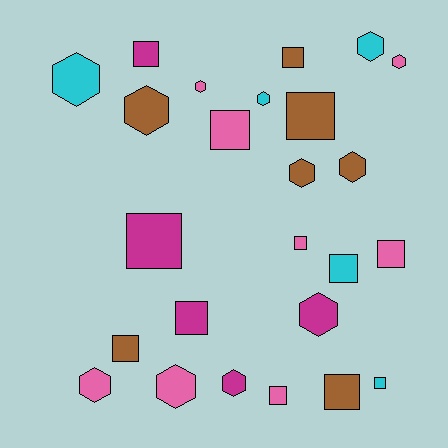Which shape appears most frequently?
Square, with 13 objects.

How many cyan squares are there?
There are 2 cyan squares.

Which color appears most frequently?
Pink, with 8 objects.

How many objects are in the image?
There are 25 objects.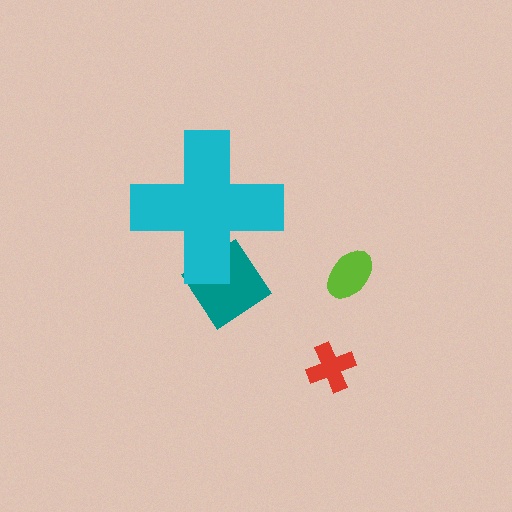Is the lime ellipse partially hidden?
No, the lime ellipse is fully visible.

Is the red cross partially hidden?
No, the red cross is fully visible.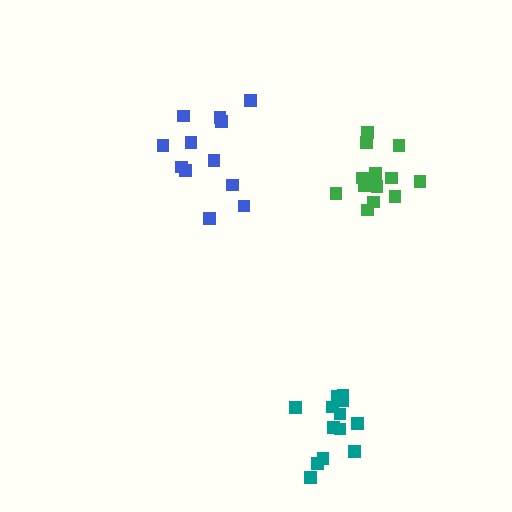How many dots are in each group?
Group 1: 13 dots, Group 2: 14 dots, Group 3: 12 dots (39 total).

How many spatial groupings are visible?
There are 3 spatial groupings.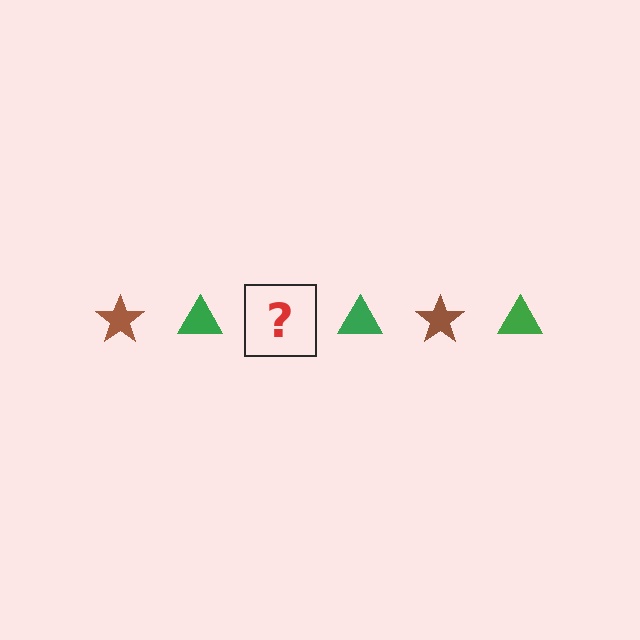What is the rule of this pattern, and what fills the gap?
The rule is that the pattern alternates between brown star and green triangle. The gap should be filled with a brown star.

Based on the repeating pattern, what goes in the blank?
The blank should be a brown star.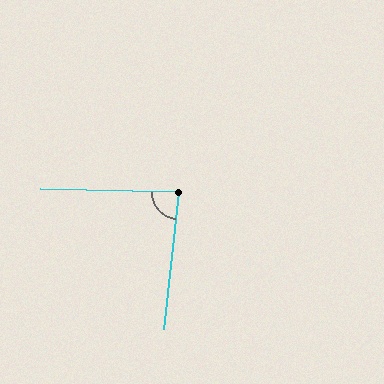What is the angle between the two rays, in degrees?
Approximately 85 degrees.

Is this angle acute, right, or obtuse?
It is acute.